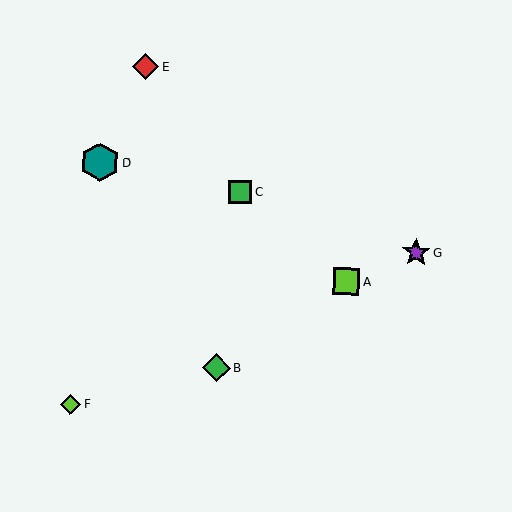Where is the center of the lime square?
The center of the lime square is at (346, 281).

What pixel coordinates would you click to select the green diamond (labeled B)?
Click at (217, 368) to select the green diamond B.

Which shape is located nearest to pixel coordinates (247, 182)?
The green square (labeled C) at (240, 192) is nearest to that location.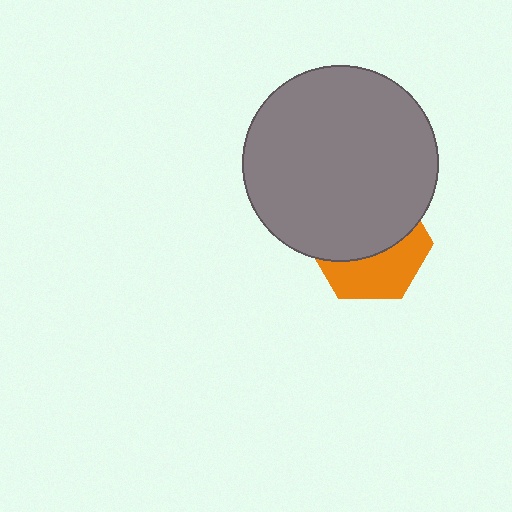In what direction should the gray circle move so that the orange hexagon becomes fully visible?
The gray circle should move up. That is the shortest direction to clear the overlap and leave the orange hexagon fully visible.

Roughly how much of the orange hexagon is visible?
A small part of it is visible (roughly 42%).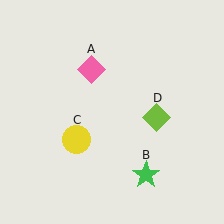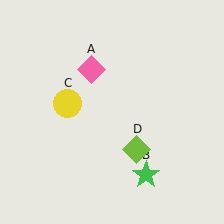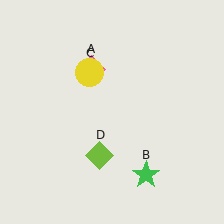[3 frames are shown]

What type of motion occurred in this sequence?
The yellow circle (object C), lime diamond (object D) rotated clockwise around the center of the scene.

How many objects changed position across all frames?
2 objects changed position: yellow circle (object C), lime diamond (object D).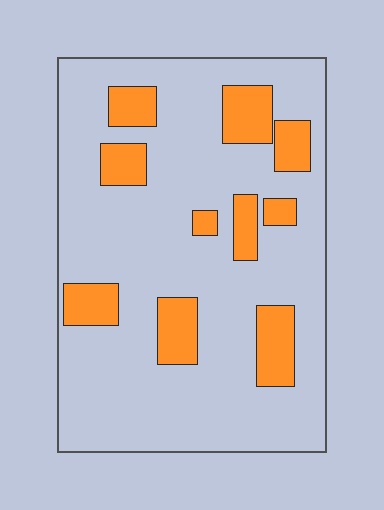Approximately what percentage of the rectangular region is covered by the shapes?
Approximately 20%.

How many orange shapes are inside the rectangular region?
10.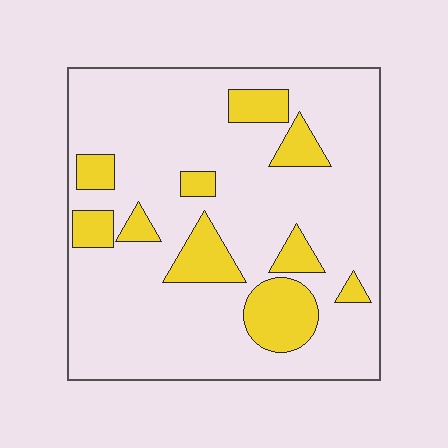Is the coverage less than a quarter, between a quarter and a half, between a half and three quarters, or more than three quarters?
Less than a quarter.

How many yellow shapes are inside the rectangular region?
10.